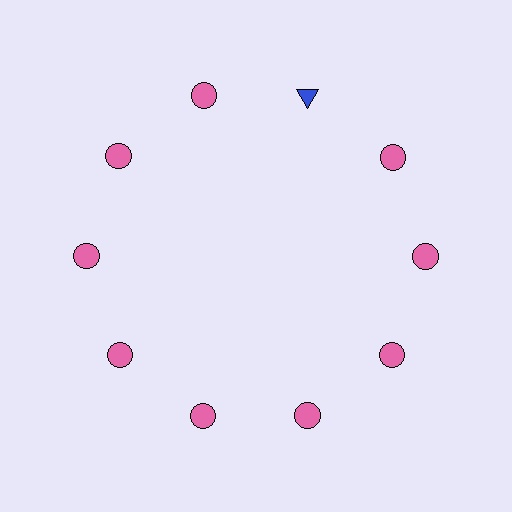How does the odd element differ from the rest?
It differs in both color (blue instead of pink) and shape (triangle instead of circle).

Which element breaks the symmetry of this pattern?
The blue triangle at roughly the 1 o'clock position breaks the symmetry. All other shapes are pink circles.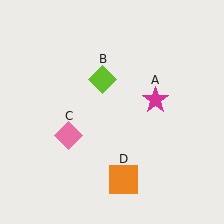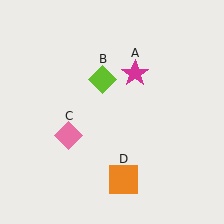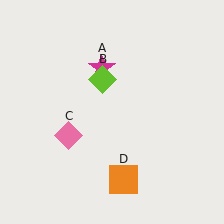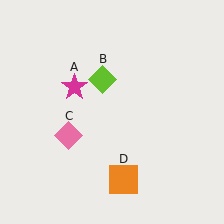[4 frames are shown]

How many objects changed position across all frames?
1 object changed position: magenta star (object A).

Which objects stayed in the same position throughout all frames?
Lime diamond (object B) and pink diamond (object C) and orange square (object D) remained stationary.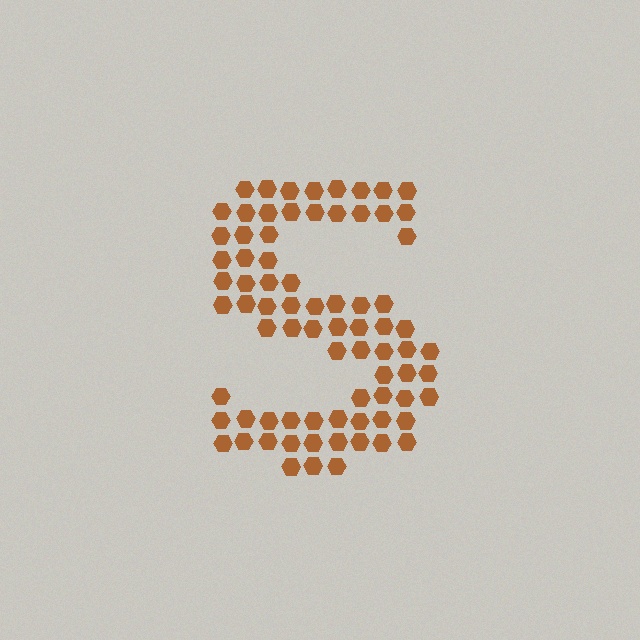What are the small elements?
The small elements are hexagons.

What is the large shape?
The large shape is the letter S.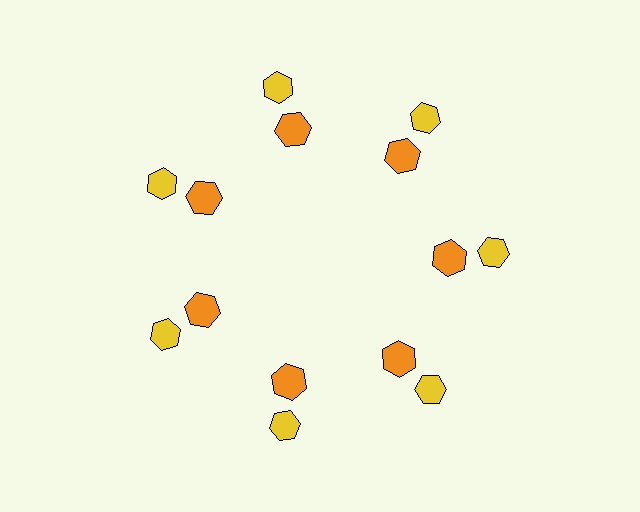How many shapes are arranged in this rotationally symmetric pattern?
There are 14 shapes, arranged in 7 groups of 2.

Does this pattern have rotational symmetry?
Yes, this pattern has 7-fold rotational symmetry. It looks the same after rotating 51 degrees around the center.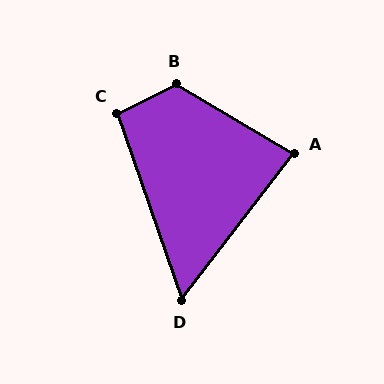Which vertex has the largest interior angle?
B, at approximately 124 degrees.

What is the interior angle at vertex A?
Approximately 83 degrees (acute).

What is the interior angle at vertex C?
Approximately 97 degrees (obtuse).